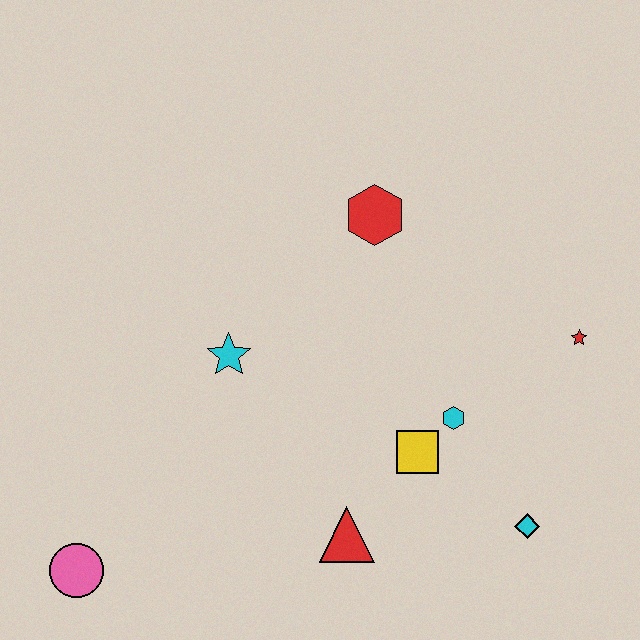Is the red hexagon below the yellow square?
No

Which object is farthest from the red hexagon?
The pink circle is farthest from the red hexagon.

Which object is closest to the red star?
The cyan hexagon is closest to the red star.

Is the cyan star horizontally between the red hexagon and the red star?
No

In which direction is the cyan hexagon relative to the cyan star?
The cyan hexagon is to the right of the cyan star.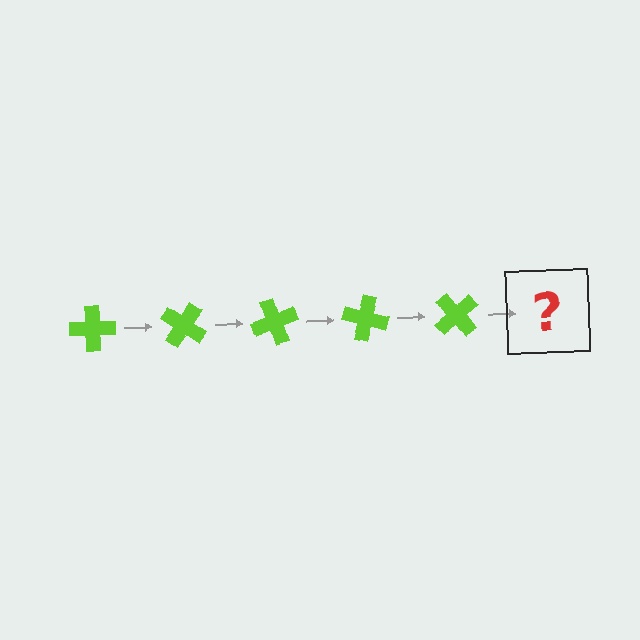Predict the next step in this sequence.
The next step is a lime cross rotated 175 degrees.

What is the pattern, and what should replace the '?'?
The pattern is that the cross rotates 35 degrees each step. The '?' should be a lime cross rotated 175 degrees.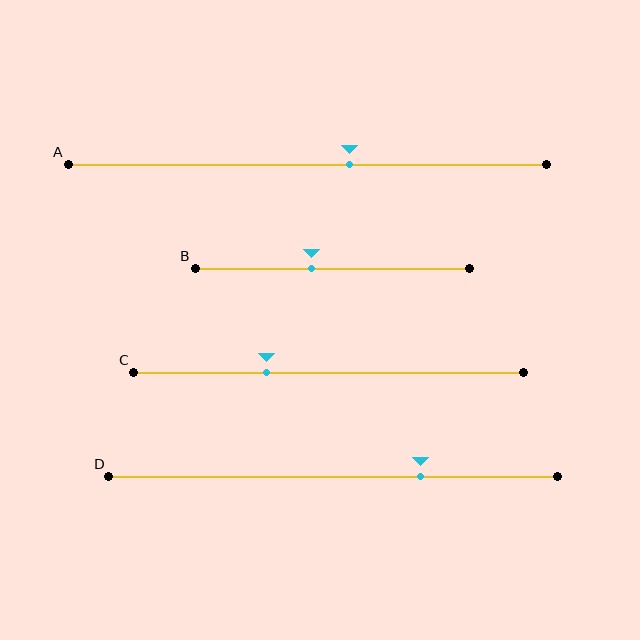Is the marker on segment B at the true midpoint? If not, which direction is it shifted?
No, the marker on segment B is shifted to the left by about 8% of the segment length.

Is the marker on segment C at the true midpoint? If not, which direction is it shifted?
No, the marker on segment C is shifted to the left by about 16% of the segment length.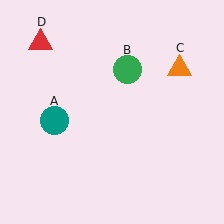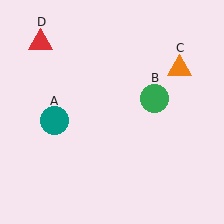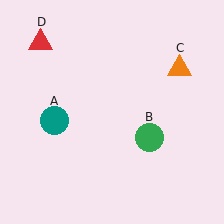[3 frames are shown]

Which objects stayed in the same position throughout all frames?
Teal circle (object A) and orange triangle (object C) and red triangle (object D) remained stationary.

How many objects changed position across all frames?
1 object changed position: green circle (object B).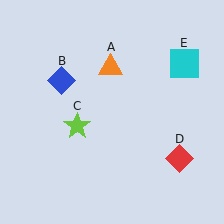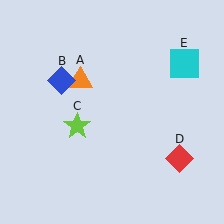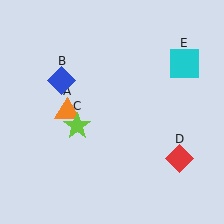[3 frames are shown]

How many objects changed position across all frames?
1 object changed position: orange triangle (object A).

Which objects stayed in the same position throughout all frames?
Blue diamond (object B) and lime star (object C) and red diamond (object D) and cyan square (object E) remained stationary.